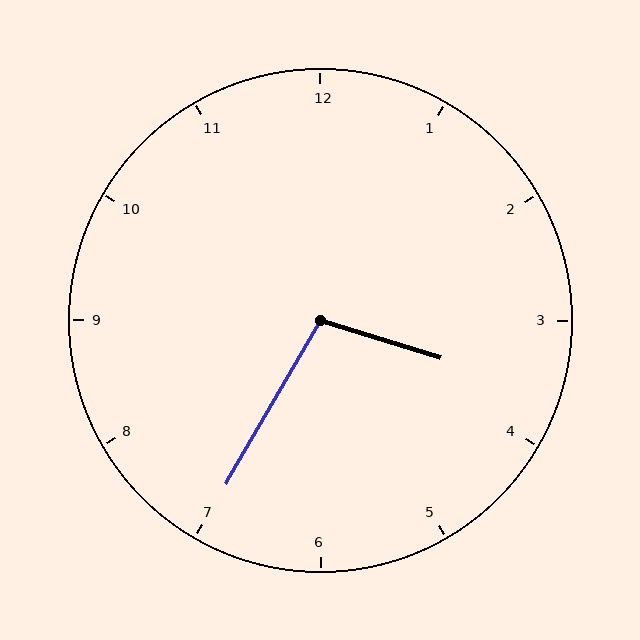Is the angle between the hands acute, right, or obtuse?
It is obtuse.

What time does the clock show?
3:35.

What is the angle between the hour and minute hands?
Approximately 102 degrees.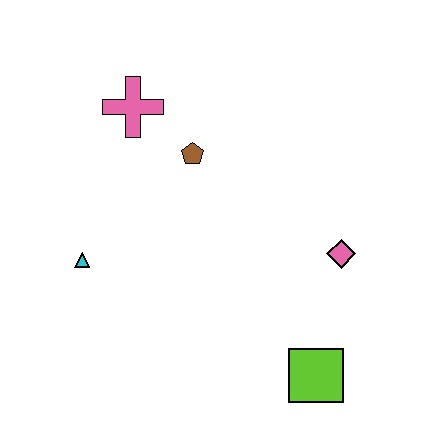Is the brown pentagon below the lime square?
No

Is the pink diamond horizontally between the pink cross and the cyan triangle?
No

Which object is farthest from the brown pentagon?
The lime square is farthest from the brown pentagon.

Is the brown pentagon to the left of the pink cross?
No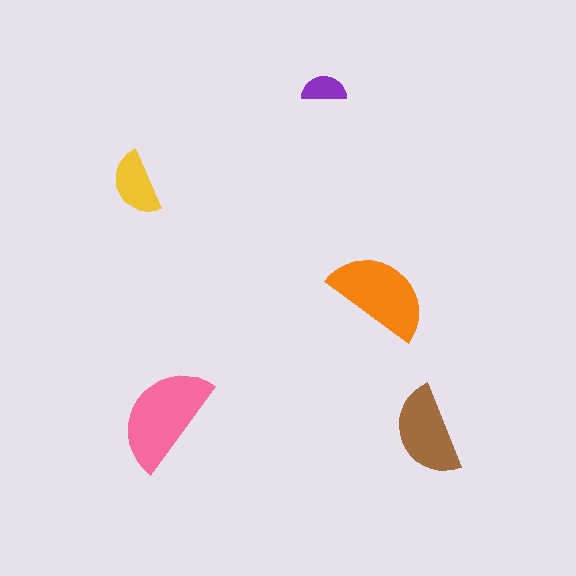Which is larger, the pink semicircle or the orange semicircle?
The pink one.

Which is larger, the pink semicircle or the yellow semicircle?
The pink one.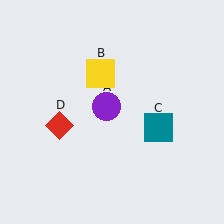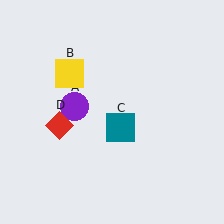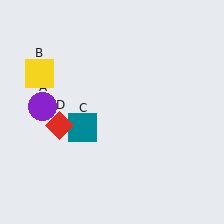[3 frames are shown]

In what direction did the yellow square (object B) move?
The yellow square (object B) moved left.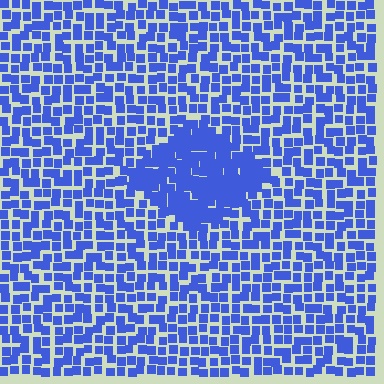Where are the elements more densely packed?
The elements are more densely packed inside the diamond boundary.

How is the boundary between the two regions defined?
The boundary is defined by a change in element density (approximately 1.7x ratio). All elements are the same color, size, and shape.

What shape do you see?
I see a diamond.